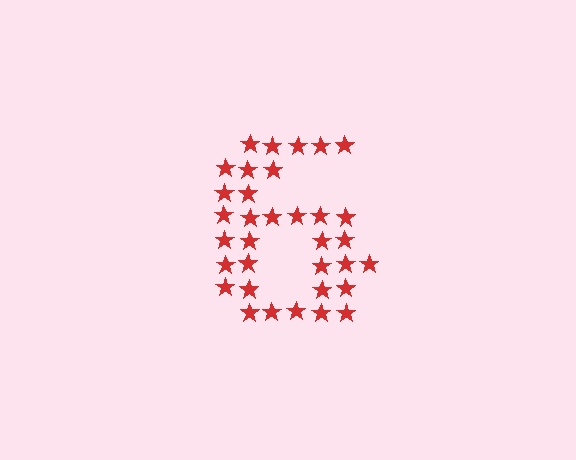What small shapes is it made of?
It is made of small stars.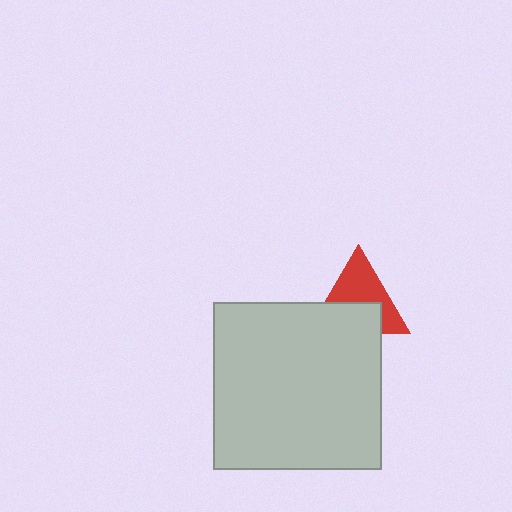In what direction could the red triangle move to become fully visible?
The red triangle could move up. That would shift it out from behind the light gray square entirely.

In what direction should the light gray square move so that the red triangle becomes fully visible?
The light gray square should move down. That is the shortest direction to clear the overlap and leave the red triangle fully visible.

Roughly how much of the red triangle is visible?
About half of it is visible (roughly 55%).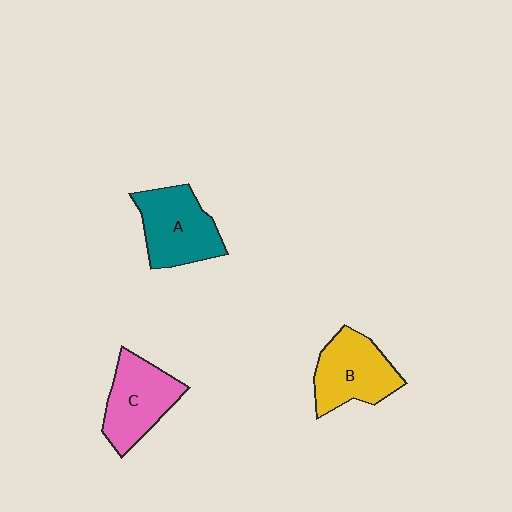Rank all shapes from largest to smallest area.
From largest to smallest: A (teal), C (pink), B (yellow).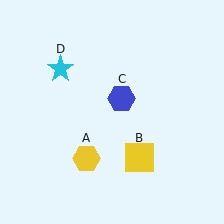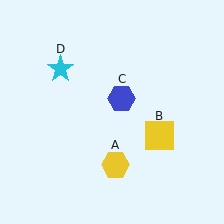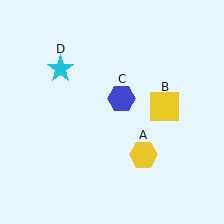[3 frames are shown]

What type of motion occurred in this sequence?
The yellow hexagon (object A), yellow square (object B) rotated counterclockwise around the center of the scene.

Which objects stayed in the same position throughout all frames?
Blue hexagon (object C) and cyan star (object D) remained stationary.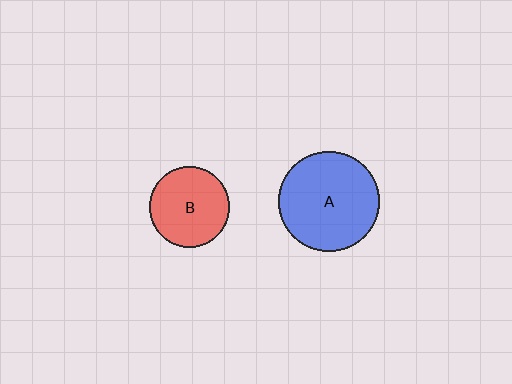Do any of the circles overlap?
No, none of the circles overlap.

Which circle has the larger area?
Circle A (blue).